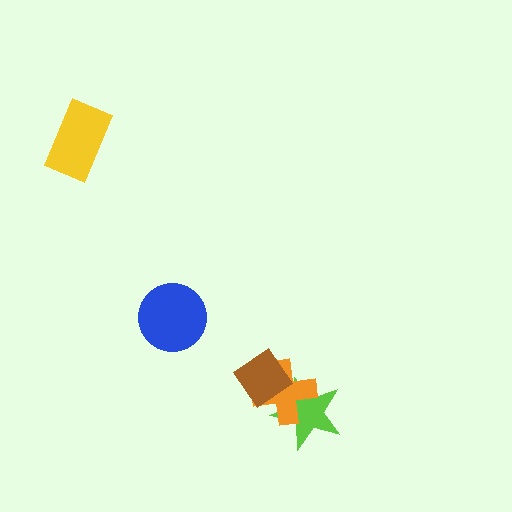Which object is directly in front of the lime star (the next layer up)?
The orange cross is directly in front of the lime star.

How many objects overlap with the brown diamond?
2 objects overlap with the brown diamond.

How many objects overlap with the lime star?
2 objects overlap with the lime star.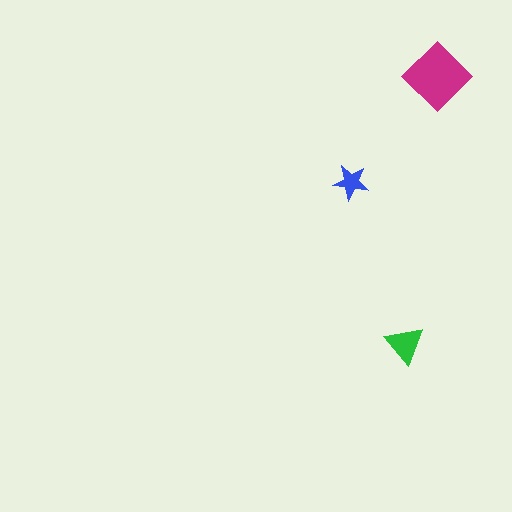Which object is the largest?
The magenta diamond.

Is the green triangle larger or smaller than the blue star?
Larger.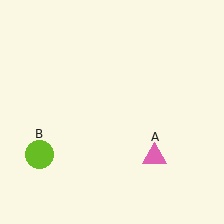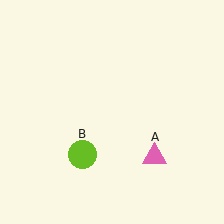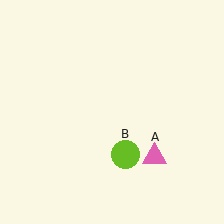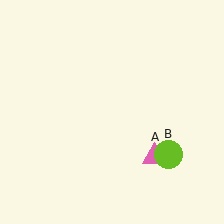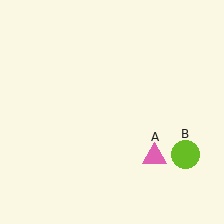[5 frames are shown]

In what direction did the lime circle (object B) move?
The lime circle (object B) moved right.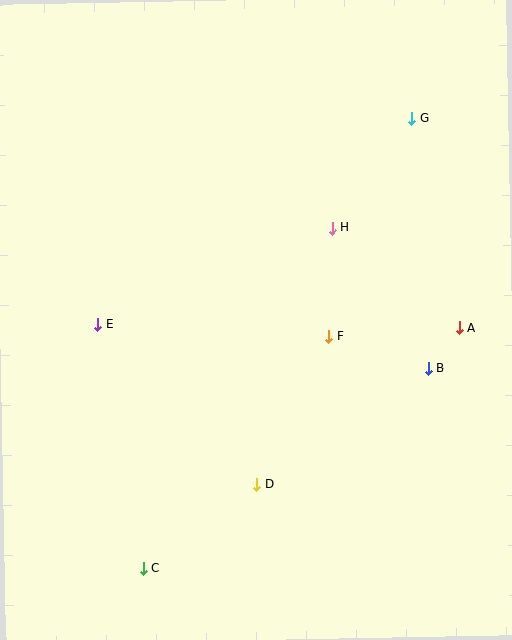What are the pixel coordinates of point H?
Point H is at (332, 228).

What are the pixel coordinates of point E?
Point E is at (98, 324).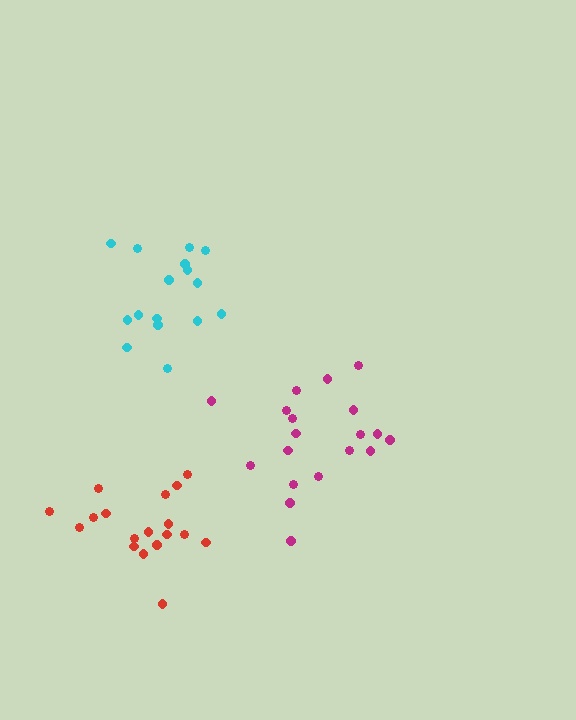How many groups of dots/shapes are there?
There are 3 groups.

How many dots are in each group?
Group 1: 16 dots, Group 2: 19 dots, Group 3: 18 dots (53 total).